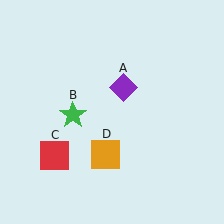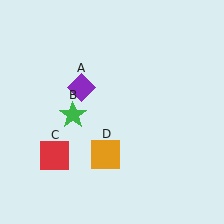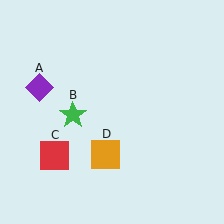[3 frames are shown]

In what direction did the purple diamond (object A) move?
The purple diamond (object A) moved left.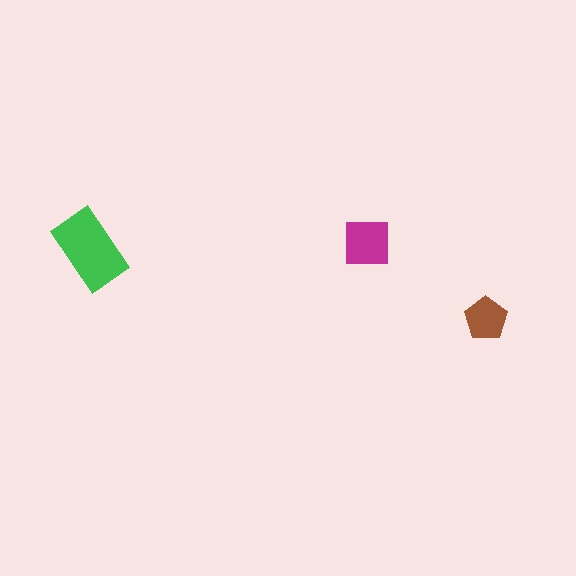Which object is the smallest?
The brown pentagon.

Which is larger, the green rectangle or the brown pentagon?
The green rectangle.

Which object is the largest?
The green rectangle.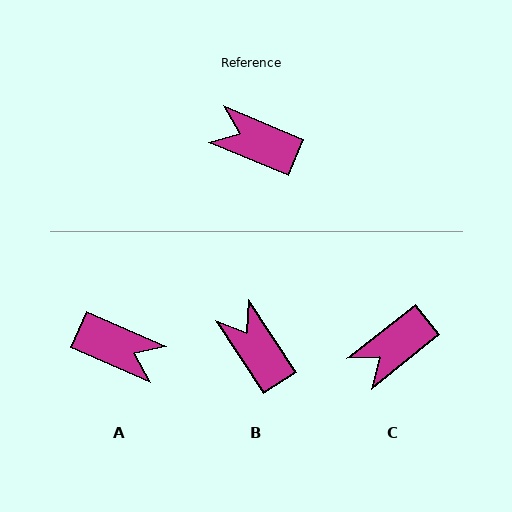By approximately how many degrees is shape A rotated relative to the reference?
Approximately 179 degrees counter-clockwise.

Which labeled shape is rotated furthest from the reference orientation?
A, about 179 degrees away.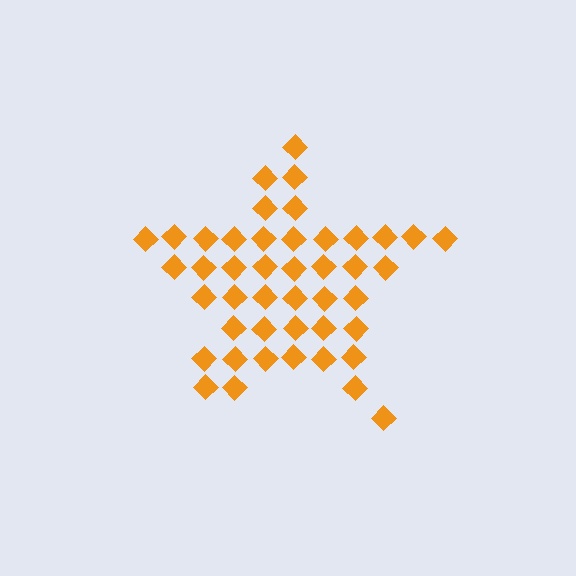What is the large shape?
The large shape is a star.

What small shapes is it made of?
It is made of small diamonds.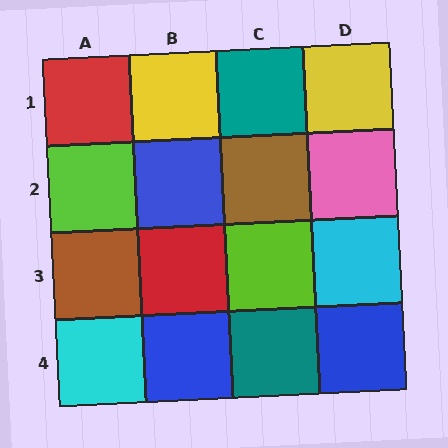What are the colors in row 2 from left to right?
Lime, blue, brown, pink.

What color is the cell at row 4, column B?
Blue.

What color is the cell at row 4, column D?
Blue.